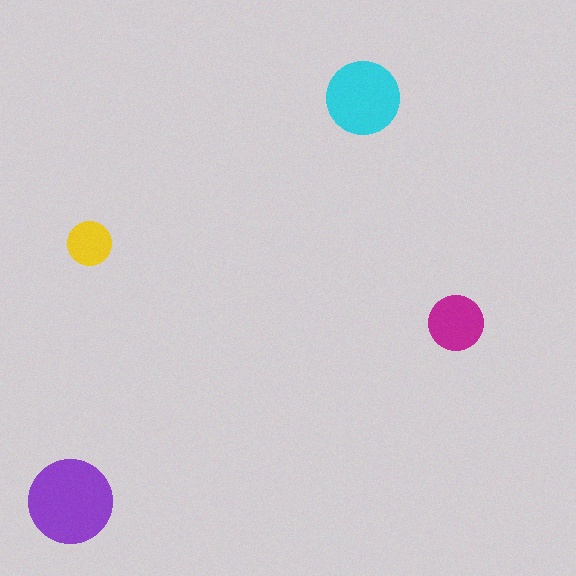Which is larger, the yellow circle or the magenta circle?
The magenta one.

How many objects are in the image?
There are 4 objects in the image.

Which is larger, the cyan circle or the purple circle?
The purple one.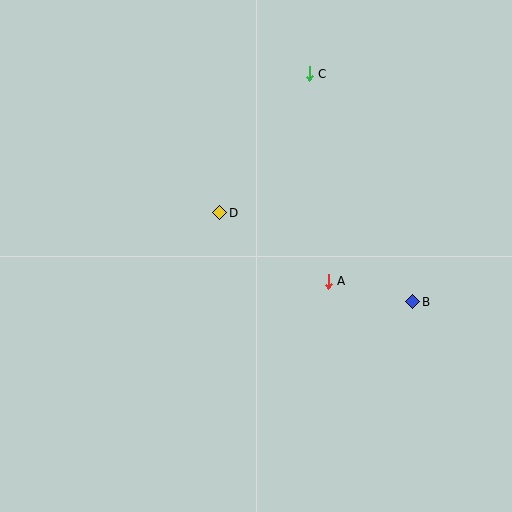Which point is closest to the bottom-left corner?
Point D is closest to the bottom-left corner.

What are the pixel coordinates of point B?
Point B is at (413, 302).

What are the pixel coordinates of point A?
Point A is at (328, 281).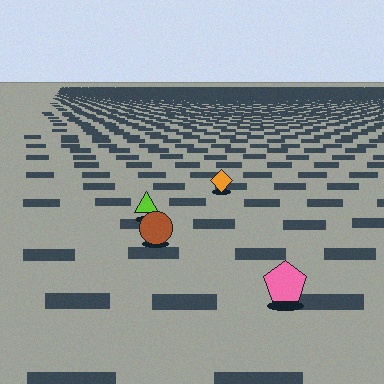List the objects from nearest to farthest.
From nearest to farthest: the pink pentagon, the brown circle, the lime triangle, the orange diamond.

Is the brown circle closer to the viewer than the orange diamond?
Yes. The brown circle is closer — you can tell from the texture gradient: the ground texture is coarser near it.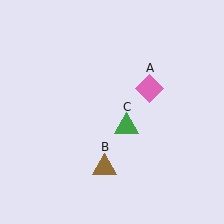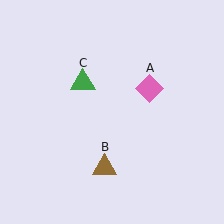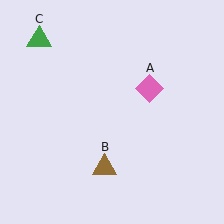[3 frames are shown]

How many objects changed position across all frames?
1 object changed position: green triangle (object C).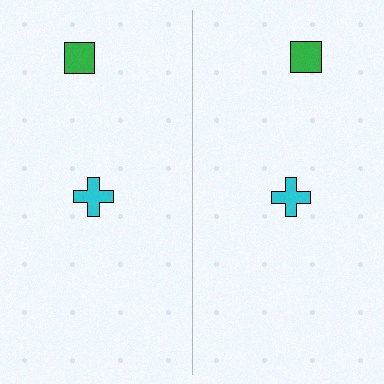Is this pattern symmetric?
Yes, this pattern has bilateral (reflection) symmetry.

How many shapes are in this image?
There are 4 shapes in this image.